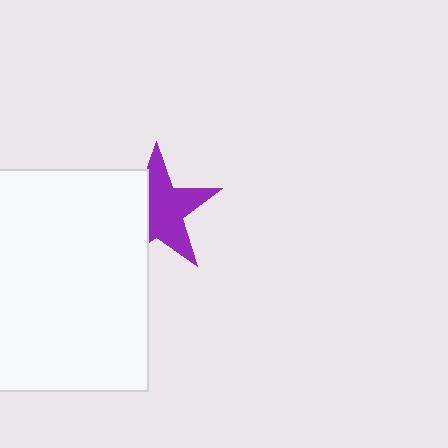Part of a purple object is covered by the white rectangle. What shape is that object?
It is a star.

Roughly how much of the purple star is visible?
About half of it is visible (roughly 61%).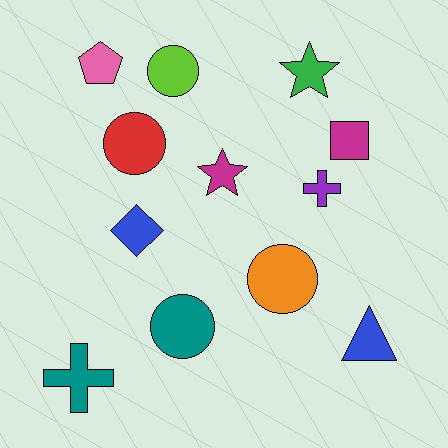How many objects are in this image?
There are 12 objects.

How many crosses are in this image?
There are 2 crosses.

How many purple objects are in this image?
There is 1 purple object.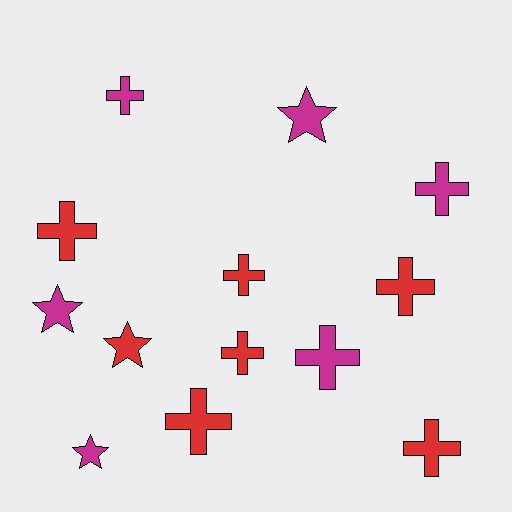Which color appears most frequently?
Red, with 7 objects.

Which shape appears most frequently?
Cross, with 9 objects.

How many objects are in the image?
There are 13 objects.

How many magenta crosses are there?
There are 3 magenta crosses.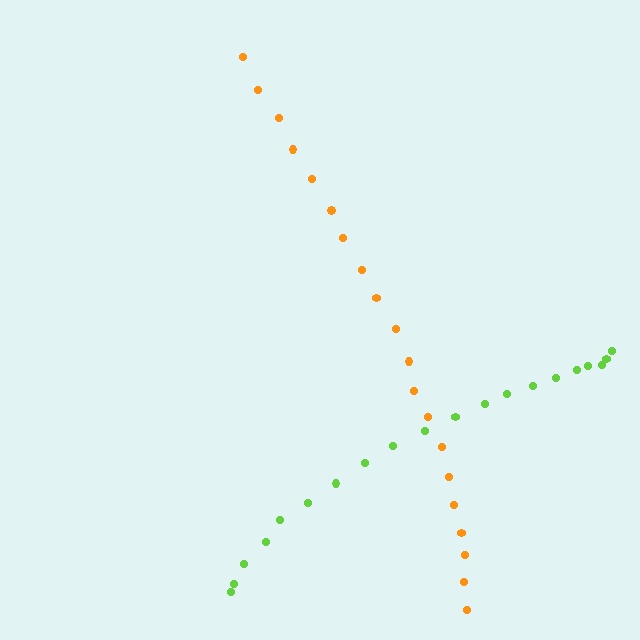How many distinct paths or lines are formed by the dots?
There are 2 distinct paths.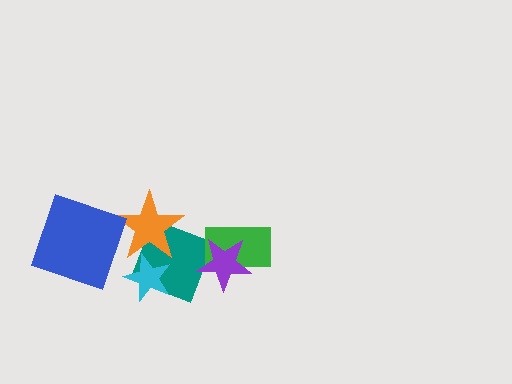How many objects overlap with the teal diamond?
4 objects overlap with the teal diamond.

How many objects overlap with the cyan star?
2 objects overlap with the cyan star.